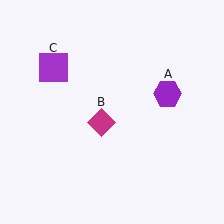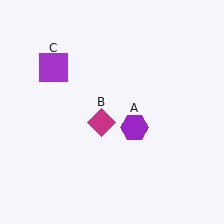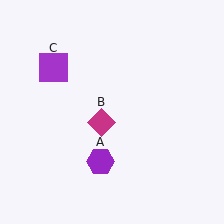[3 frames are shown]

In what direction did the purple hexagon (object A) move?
The purple hexagon (object A) moved down and to the left.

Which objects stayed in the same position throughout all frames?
Magenta diamond (object B) and purple square (object C) remained stationary.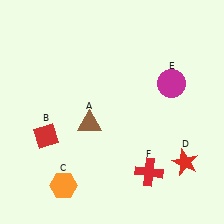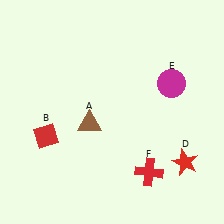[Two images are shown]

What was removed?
The orange hexagon (C) was removed in Image 2.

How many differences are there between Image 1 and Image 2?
There is 1 difference between the two images.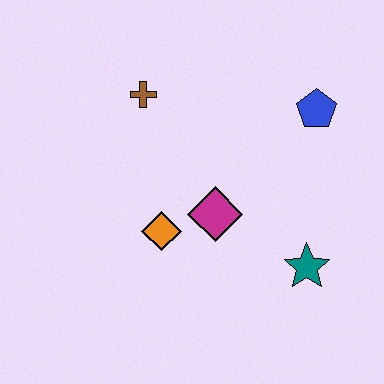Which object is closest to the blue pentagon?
The magenta diamond is closest to the blue pentagon.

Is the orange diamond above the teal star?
Yes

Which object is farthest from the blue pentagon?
The orange diamond is farthest from the blue pentagon.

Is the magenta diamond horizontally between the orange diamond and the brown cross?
No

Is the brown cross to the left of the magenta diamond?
Yes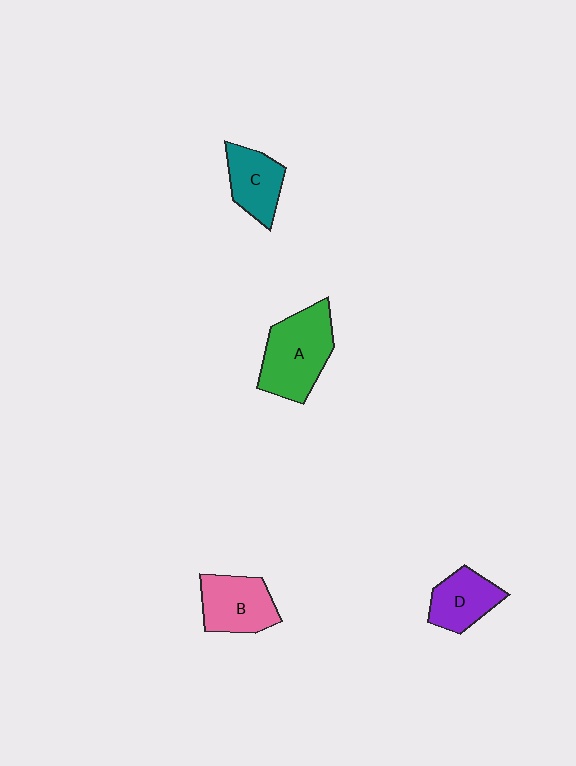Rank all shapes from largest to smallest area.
From largest to smallest: A (green), B (pink), C (teal), D (purple).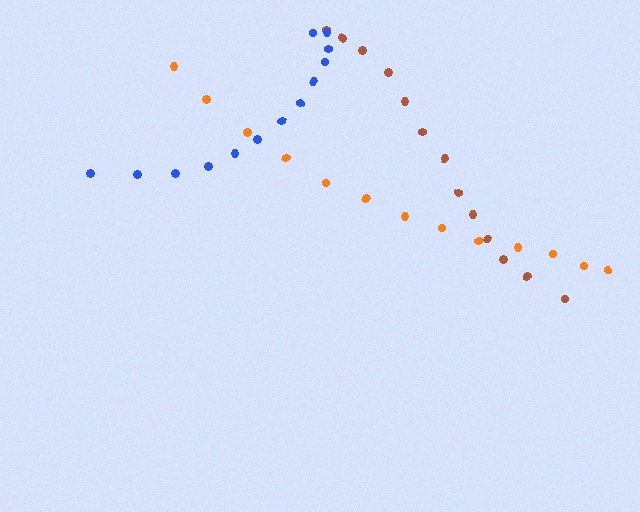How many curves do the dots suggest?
There are 3 distinct paths.